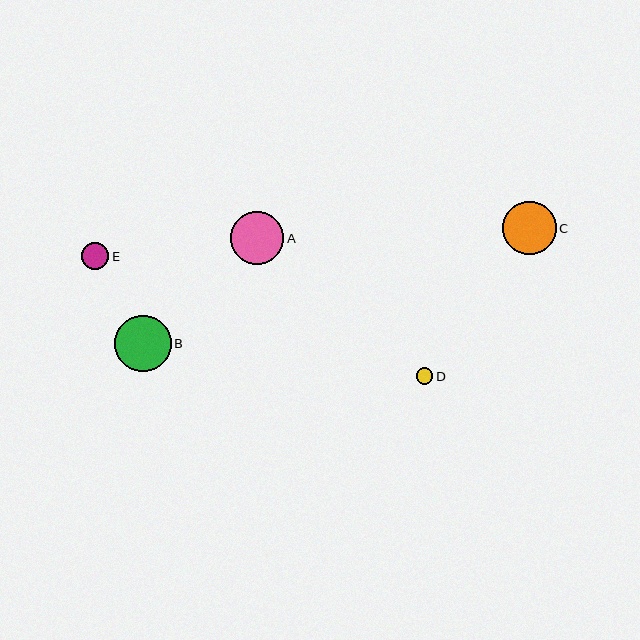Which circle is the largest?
Circle B is the largest with a size of approximately 57 pixels.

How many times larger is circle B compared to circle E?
Circle B is approximately 2.1 times the size of circle E.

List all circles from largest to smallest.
From largest to smallest: B, C, A, E, D.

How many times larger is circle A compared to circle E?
Circle A is approximately 1.9 times the size of circle E.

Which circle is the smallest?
Circle D is the smallest with a size of approximately 16 pixels.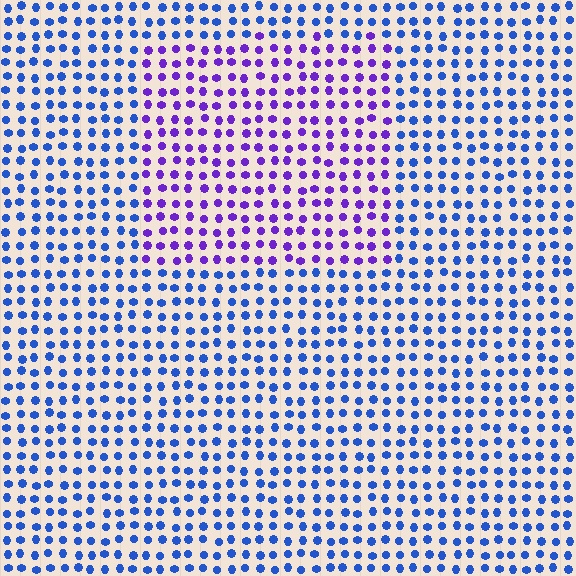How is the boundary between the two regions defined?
The boundary is defined purely by a slight shift in hue (about 45 degrees). Spacing, size, and orientation are identical on both sides.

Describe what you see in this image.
The image is filled with small blue elements in a uniform arrangement. A rectangle-shaped region is visible where the elements are tinted to a slightly different hue, forming a subtle color boundary.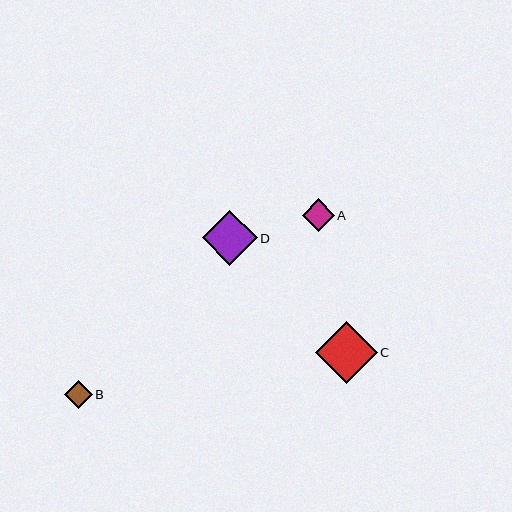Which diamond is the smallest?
Diamond B is the smallest with a size of approximately 28 pixels.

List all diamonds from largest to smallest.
From largest to smallest: C, D, A, B.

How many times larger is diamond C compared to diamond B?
Diamond C is approximately 2.3 times the size of diamond B.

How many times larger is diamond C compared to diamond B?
Diamond C is approximately 2.3 times the size of diamond B.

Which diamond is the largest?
Diamond C is the largest with a size of approximately 62 pixels.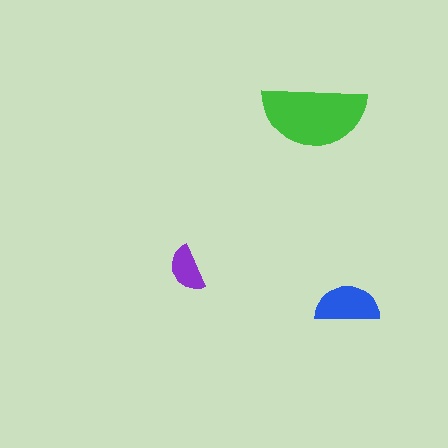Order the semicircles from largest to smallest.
the green one, the blue one, the purple one.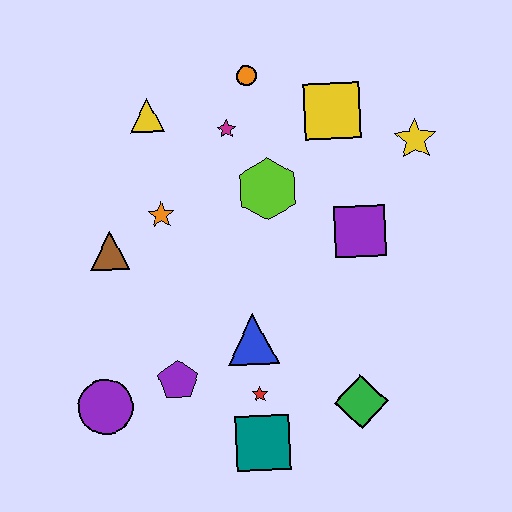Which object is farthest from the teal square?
The orange circle is farthest from the teal square.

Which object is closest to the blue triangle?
The red star is closest to the blue triangle.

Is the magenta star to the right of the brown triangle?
Yes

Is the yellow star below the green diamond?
No